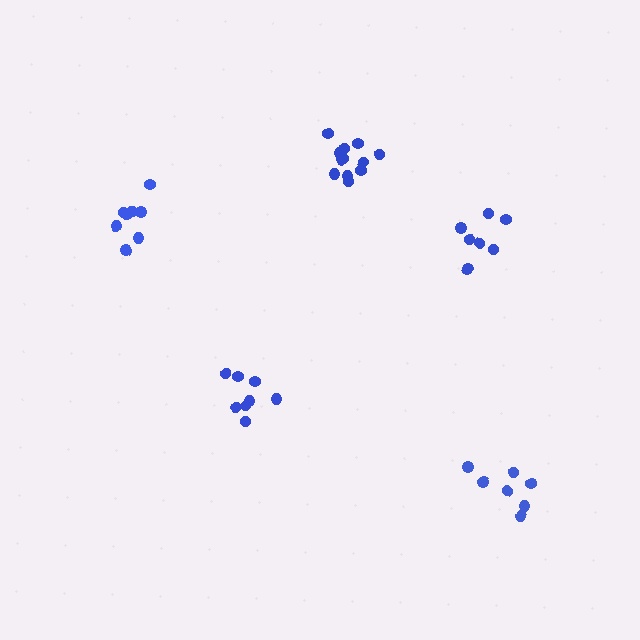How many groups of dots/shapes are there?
There are 5 groups.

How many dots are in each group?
Group 1: 7 dots, Group 2: 12 dots, Group 3: 8 dots, Group 4: 8 dots, Group 5: 7 dots (42 total).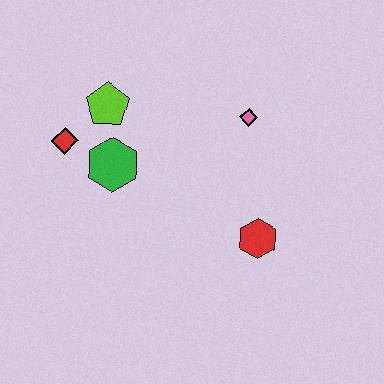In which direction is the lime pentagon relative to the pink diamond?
The lime pentagon is to the left of the pink diamond.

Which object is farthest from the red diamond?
The red hexagon is farthest from the red diamond.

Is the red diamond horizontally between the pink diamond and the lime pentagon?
No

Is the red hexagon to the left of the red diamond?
No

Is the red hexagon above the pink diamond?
No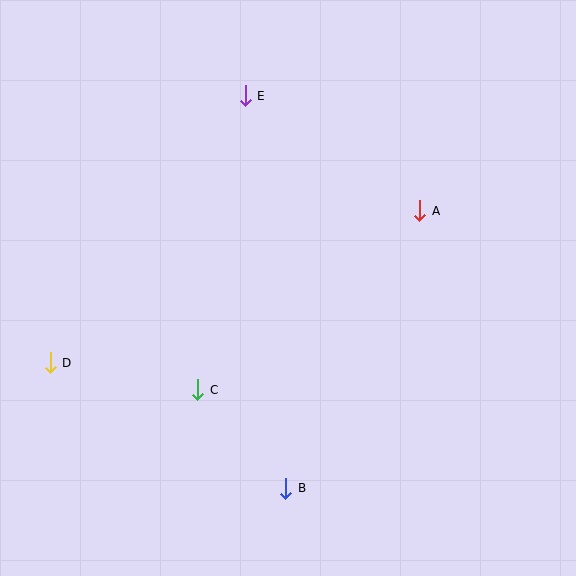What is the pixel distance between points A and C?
The distance between A and C is 285 pixels.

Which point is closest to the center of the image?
Point C at (198, 390) is closest to the center.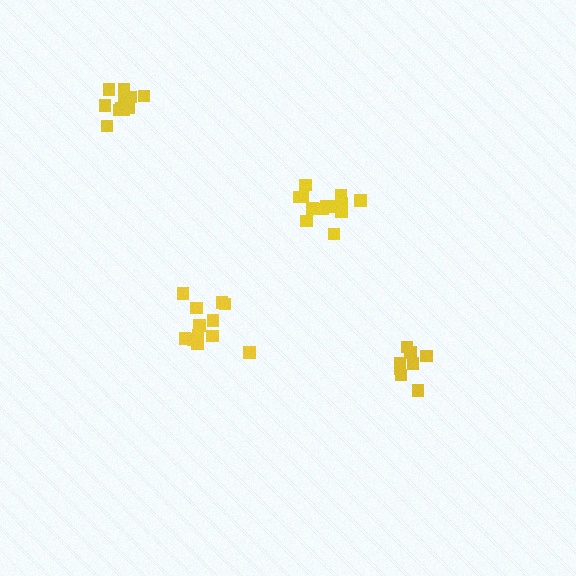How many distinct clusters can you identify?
There are 4 distinct clusters.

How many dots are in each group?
Group 1: 8 dots, Group 2: 13 dots, Group 3: 12 dots, Group 4: 11 dots (44 total).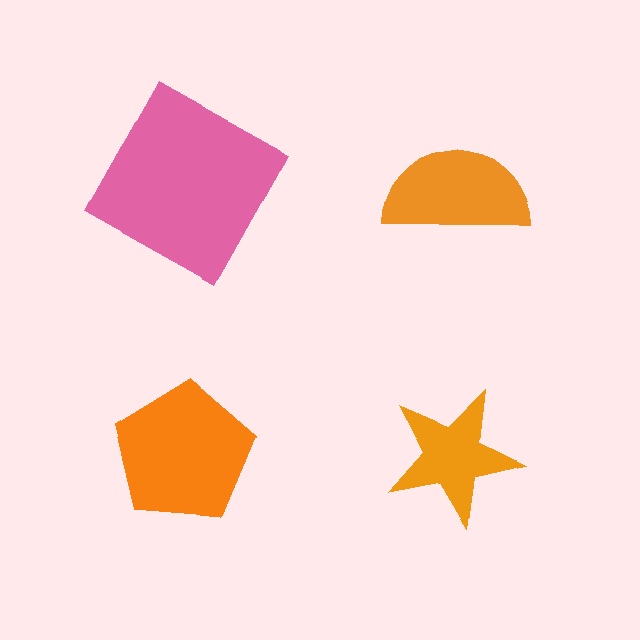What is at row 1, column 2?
An orange semicircle.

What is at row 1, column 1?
A pink square.